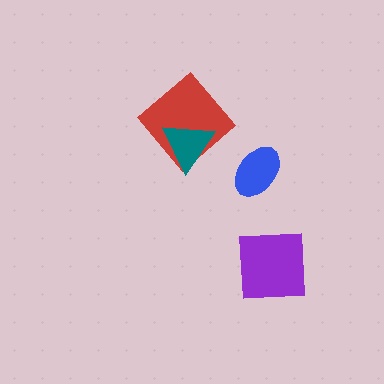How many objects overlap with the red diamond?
1 object overlaps with the red diamond.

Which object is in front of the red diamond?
The teal triangle is in front of the red diamond.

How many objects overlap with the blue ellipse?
0 objects overlap with the blue ellipse.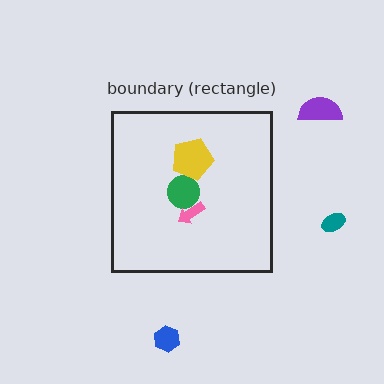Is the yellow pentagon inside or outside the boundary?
Inside.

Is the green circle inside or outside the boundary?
Inside.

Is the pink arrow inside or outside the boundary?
Inside.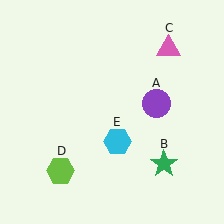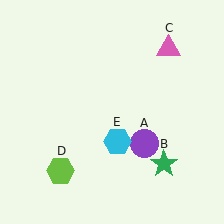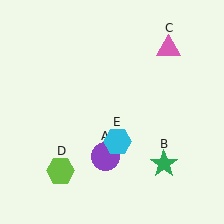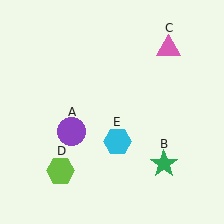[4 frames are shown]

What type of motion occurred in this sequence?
The purple circle (object A) rotated clockwise around the center of the scene.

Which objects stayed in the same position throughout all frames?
Green star (object B) and pink triangle (object C) and lime hexagon (object D) and cyan hexagon (object E) remained stationary.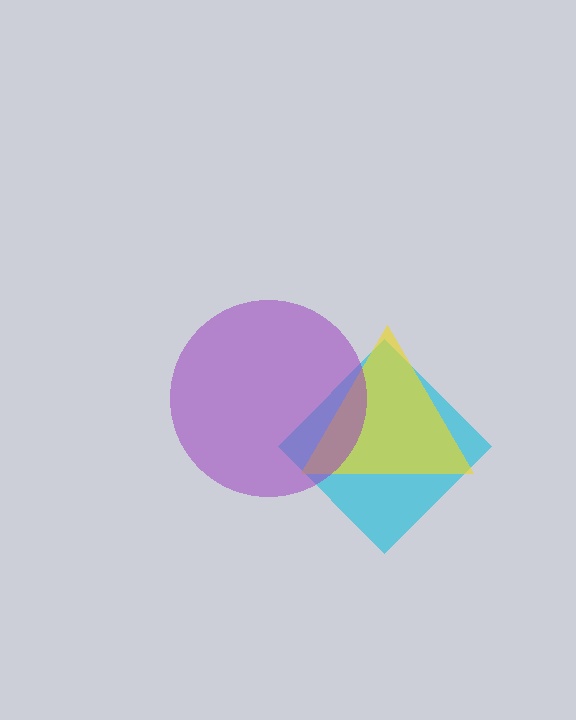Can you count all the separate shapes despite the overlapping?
Yes, there are 3 separate shapes.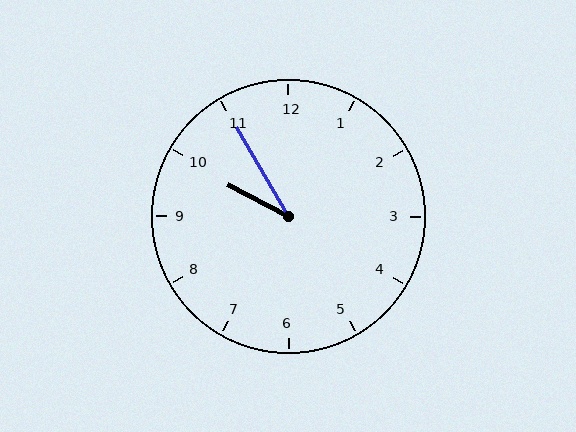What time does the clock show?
9:55.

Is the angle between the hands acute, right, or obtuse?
It is acute.